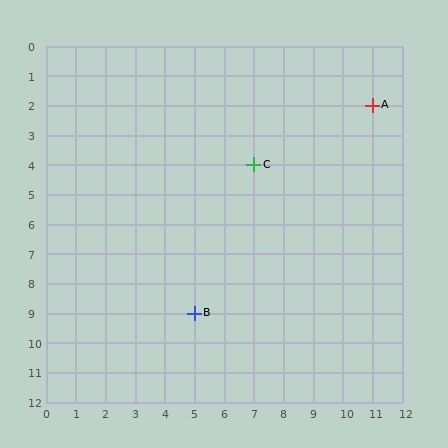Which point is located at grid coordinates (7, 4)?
Point C is at (7, 4).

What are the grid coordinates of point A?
Point A is at grid coordinates (11, 2).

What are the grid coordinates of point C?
Point C is at grid coordinates (7, 4).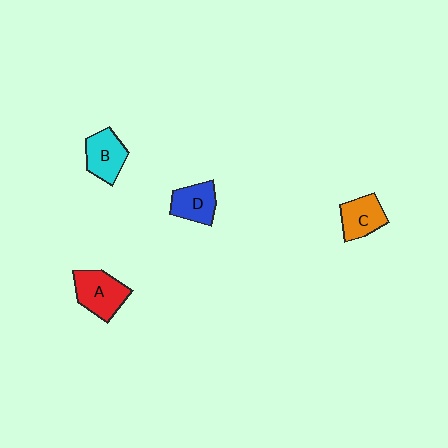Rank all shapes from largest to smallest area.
From largest to smallest: A (red), B (cyan), C (orange), D (blue).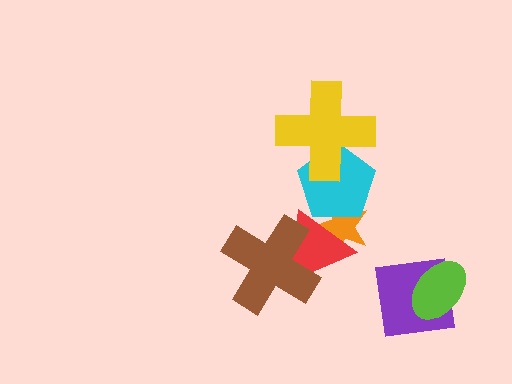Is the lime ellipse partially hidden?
No, no other shape covers it.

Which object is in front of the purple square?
The lime ellipse is in front of the purple square.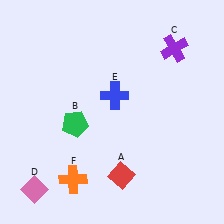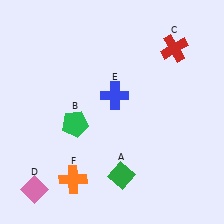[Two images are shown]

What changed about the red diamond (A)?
In Image 1, A is red. In Image 2, it changed to green.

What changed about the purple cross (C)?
In Image 1, C is purple. In Image 2, it changed to red.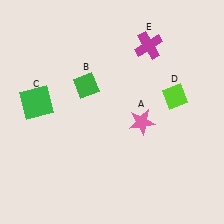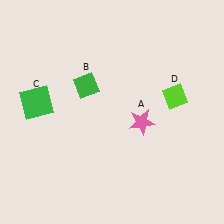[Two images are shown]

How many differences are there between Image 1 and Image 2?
There is 1 difference between the two images.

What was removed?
The magenta cross (E) was removed in Image 2.